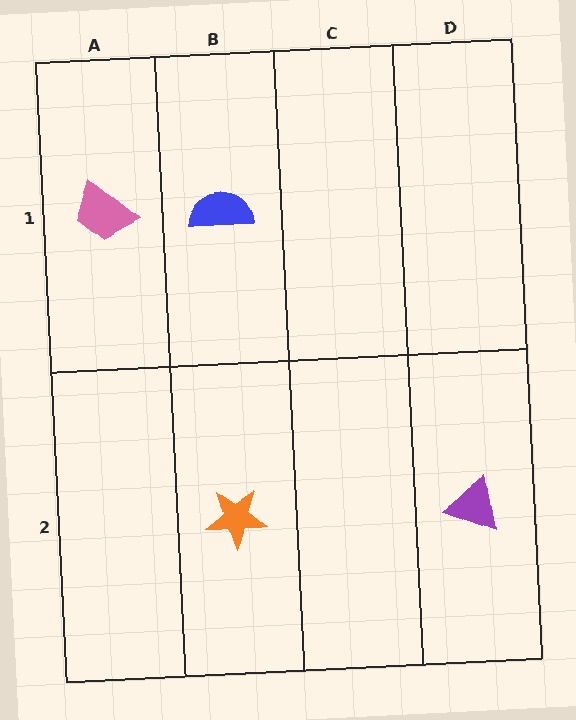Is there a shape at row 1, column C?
No, that cell is empty.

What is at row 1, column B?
A blue semicircle.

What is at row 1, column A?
A pink trapezoid.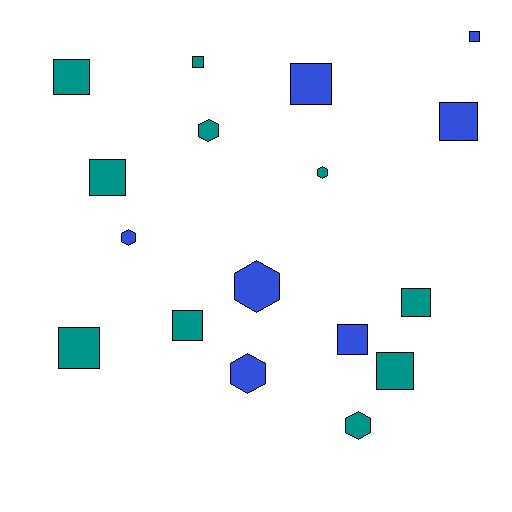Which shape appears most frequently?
Square, with 11 objects.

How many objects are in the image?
There are 17 objects.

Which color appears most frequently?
Teal, with 10 objects.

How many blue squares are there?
There are 4 blue squares.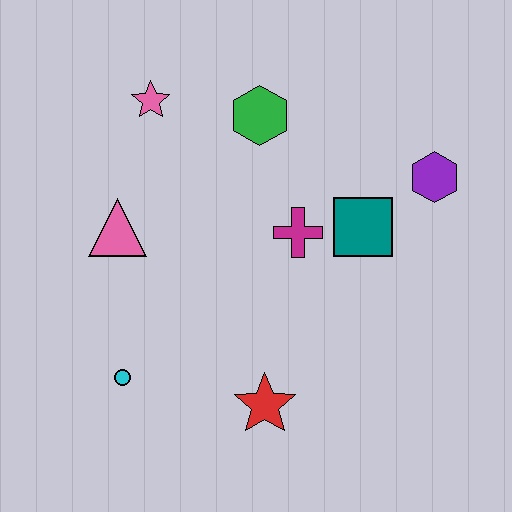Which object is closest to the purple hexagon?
The teal square is closest to the purple hexagon.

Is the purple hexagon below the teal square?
No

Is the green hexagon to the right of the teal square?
No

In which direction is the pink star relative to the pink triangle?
The pink star is above the pink triangle.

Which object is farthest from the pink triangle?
The purple hexagon is farthest from the pink triangle.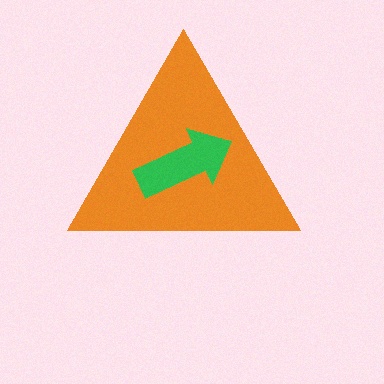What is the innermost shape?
The green arrow.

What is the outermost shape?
The orange triangle.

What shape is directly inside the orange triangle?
The green arrow.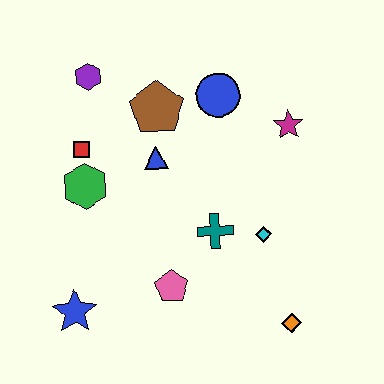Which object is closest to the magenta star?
The blue circle is closest to the magenta star.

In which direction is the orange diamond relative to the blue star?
The orange diamond is to the right of the blue star.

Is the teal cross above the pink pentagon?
Yes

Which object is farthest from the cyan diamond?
The purple hexagon is farthest from the cyan diamond.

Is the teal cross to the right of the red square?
Yes